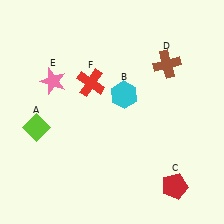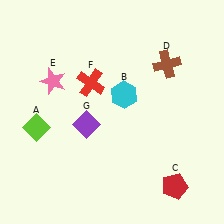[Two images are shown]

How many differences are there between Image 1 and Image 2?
There is 1 difference between the two images.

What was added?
A purple diamond (G) was added in Image 2.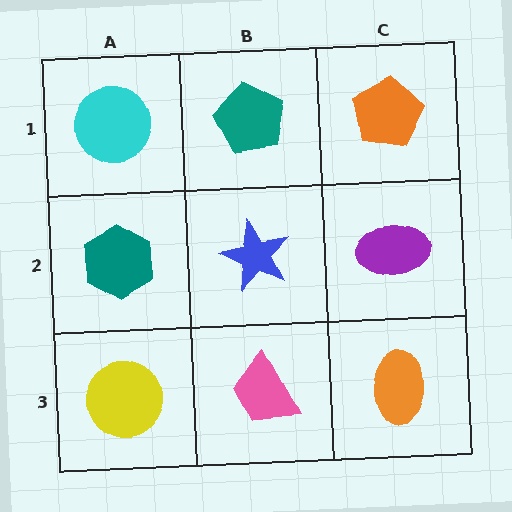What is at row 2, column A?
A teal hexagon.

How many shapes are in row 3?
3 shapes.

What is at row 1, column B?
A teal pentagon.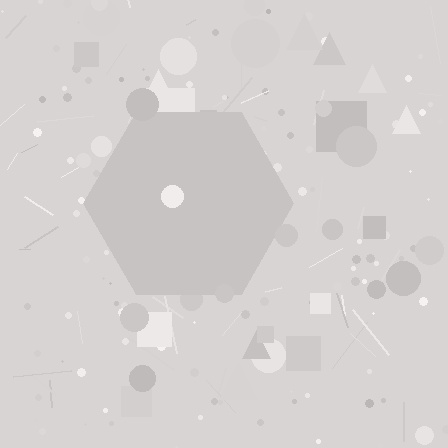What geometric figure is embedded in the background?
A hexagon is embedded in the background.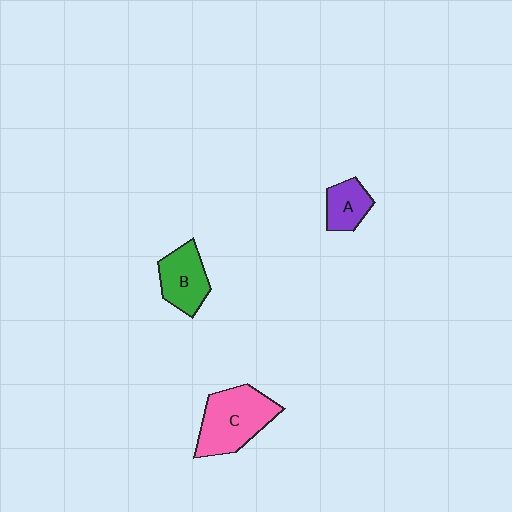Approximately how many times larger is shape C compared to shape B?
Approximately 1.5 times.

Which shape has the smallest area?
Shape A (purple).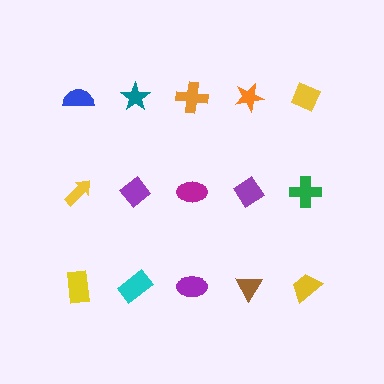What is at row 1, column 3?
An orange cross.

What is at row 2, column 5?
A green cross.